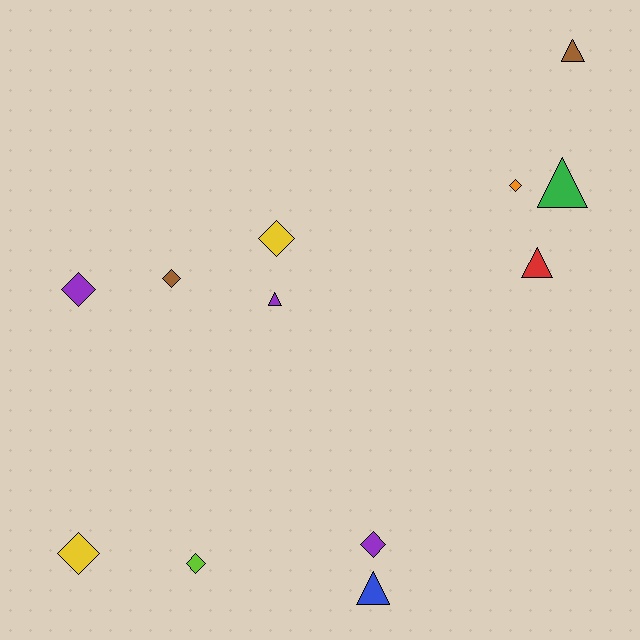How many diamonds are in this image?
There are 7 diamonds.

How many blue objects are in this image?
There is 1 blue object.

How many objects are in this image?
There are 12 objects.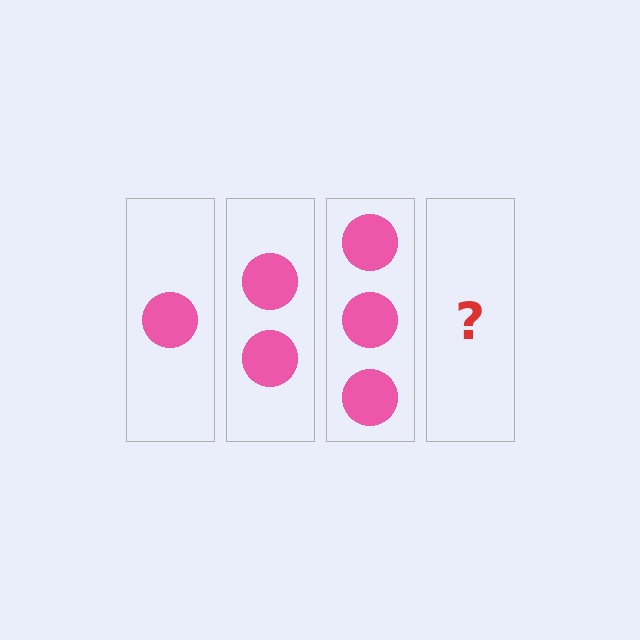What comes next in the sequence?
The next element should be 4 circles.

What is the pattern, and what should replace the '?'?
The pattern is that each step adds one more circle. The '?' should be 4 circles.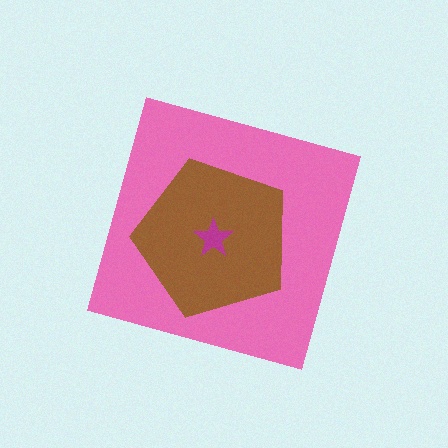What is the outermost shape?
The pink diamond.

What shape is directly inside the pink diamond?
The brown pentagon.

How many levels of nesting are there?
3.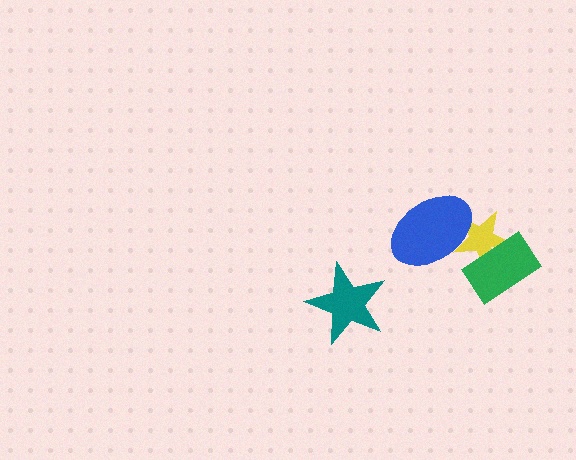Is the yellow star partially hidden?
Yes, it is partially covered by another shape.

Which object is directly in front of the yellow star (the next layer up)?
The green rectangle is directly in front of the yellow star.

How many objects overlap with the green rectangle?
1 object overlaps with the green rectangle.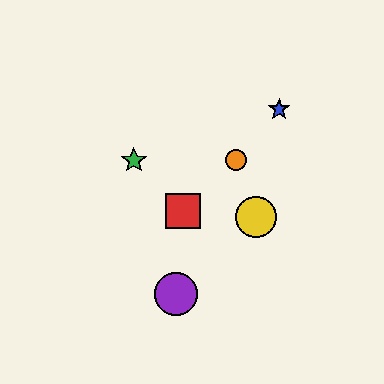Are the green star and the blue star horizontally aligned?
No, the green star is at y≈160 and the blue star is at y≈109.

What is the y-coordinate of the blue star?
The blue star is at y≈109.